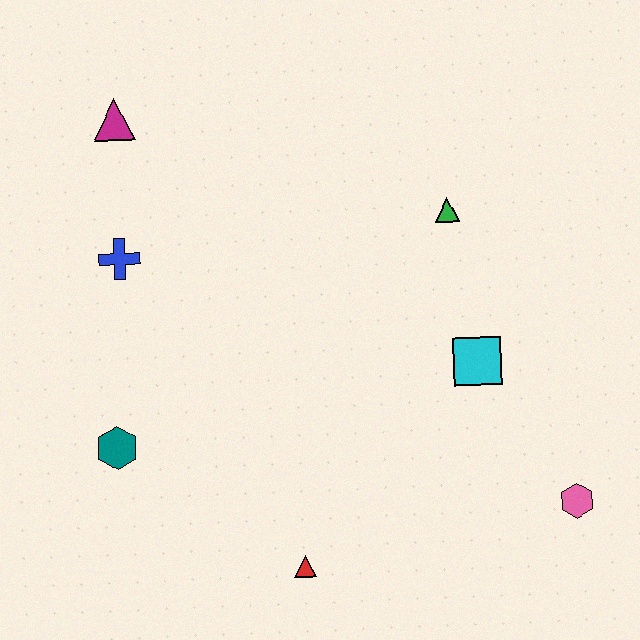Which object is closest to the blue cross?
The magenta triangle is closest to the blue cross.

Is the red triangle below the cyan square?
Yes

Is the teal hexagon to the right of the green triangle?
No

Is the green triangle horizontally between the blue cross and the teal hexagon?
No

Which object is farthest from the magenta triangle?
The pink hexagon is farthest from the magenta triangle.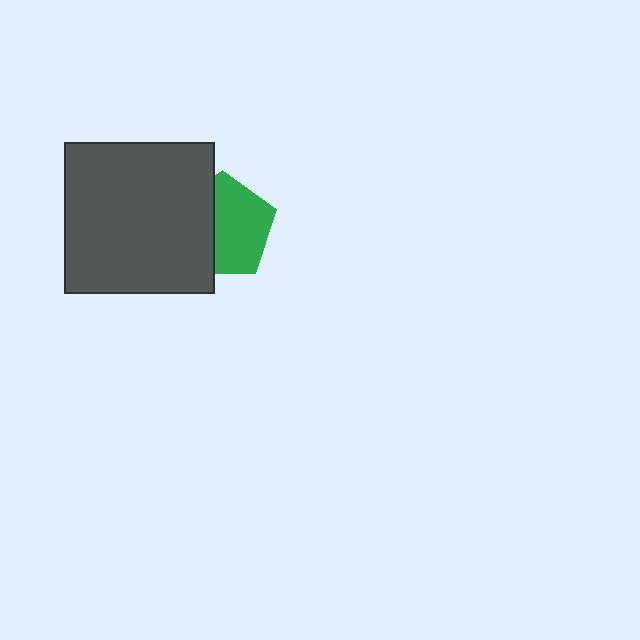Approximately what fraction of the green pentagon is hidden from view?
Roughly 41% of the green pentagon is hidden behind the dark gray square.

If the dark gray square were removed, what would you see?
You would see the complete green pentagon.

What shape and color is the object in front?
The object in front is a dark gray square.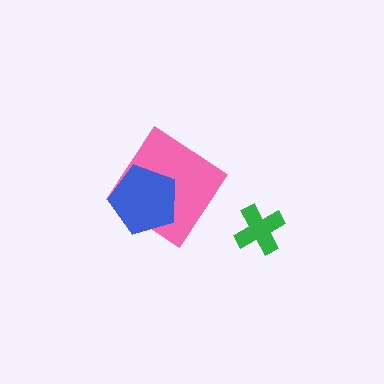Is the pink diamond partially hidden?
Yes, it is partially covered by another shape.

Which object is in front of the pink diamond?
The blue pentagon is in front of the pink diamond.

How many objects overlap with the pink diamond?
1 object overlaps with the pink diamond.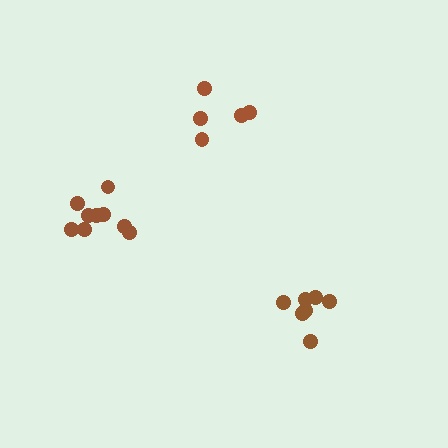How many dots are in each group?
Group 1: 7 dots, Group 2: 5 dots, Group 3: 9 dots (21 total).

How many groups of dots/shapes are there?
There are 3 groups.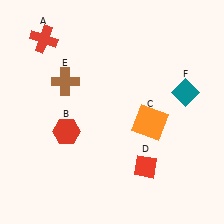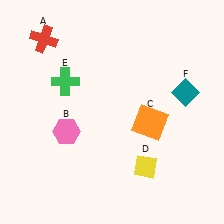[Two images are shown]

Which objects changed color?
B changed from red to pink. D changed from red to yellow. E changed from brown to green.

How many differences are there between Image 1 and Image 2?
There are 3 differences between the two images.